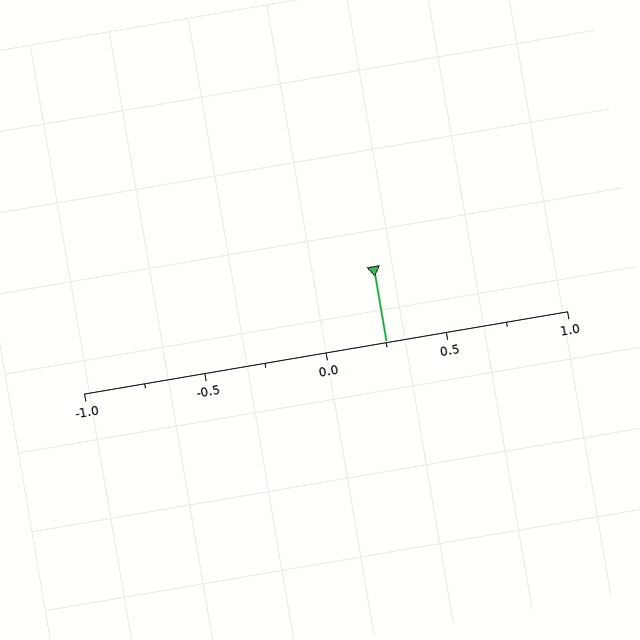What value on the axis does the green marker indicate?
The marker indicates approximately 0.25.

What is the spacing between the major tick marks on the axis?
The major ticks are spaced 0.5 apart.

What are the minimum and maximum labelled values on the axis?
The axis runs from -1.0 to 1.0.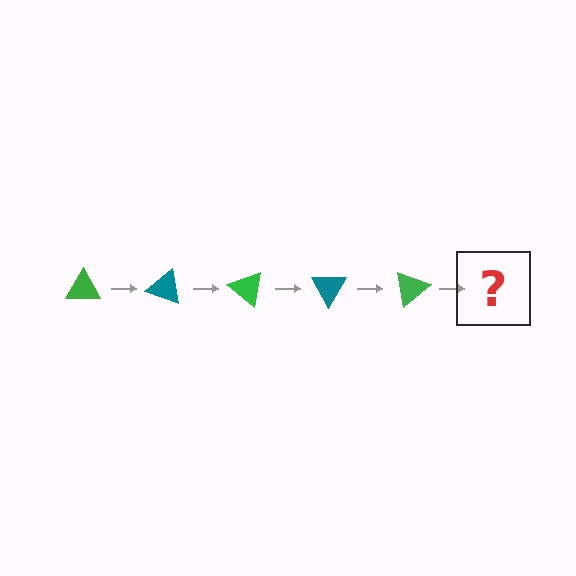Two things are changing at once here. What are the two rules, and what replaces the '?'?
The two rules are that it rotates 20 degrees each step and the color cycles through green and teal. The '?' should be a teal triangle, rotated 100 degrees from the start.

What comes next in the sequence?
The next element should be a teal triangle, rotated 100 degrees from the start.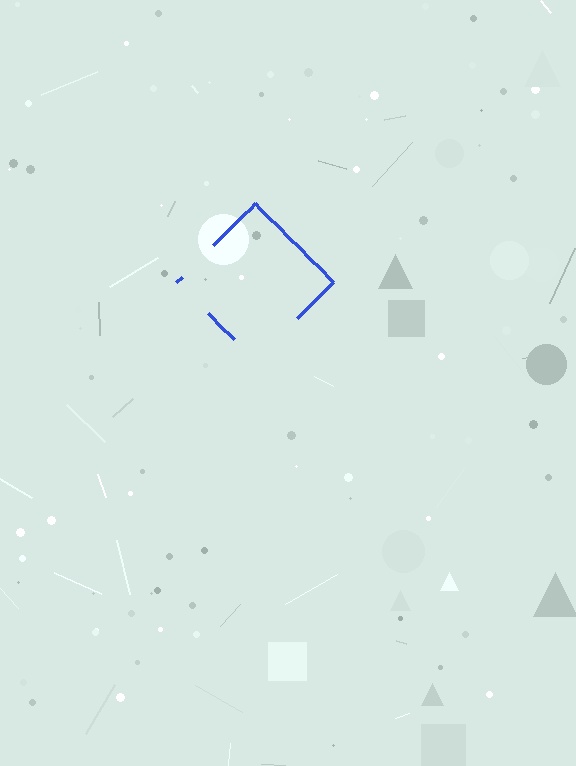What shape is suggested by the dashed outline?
The dashed outline suggests a diamond.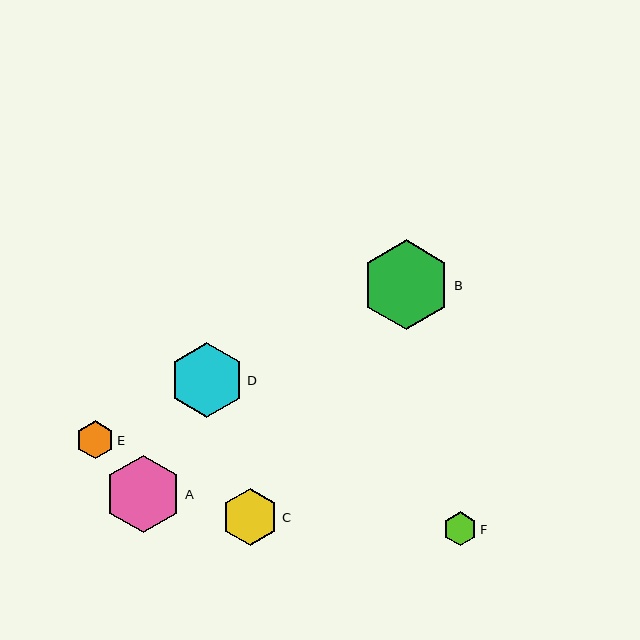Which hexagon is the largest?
Hexagon B is the largest with a size of approximately 90 pixels.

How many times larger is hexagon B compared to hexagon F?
Hexagon B is approximately 2.6 times the size of hexagon F.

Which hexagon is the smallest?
Hexagon F is the smallest with a size of approximately 34 pixels.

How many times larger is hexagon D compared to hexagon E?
Hexagon D is approximately 2.0 times the size of hexagon E.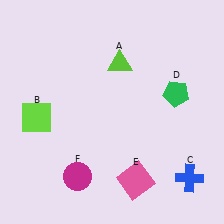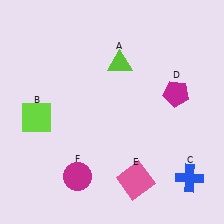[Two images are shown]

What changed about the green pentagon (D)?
In Image 1, D is green. In Image 2, it changed to magenta.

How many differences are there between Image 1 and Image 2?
There is 1 difference between the two images.